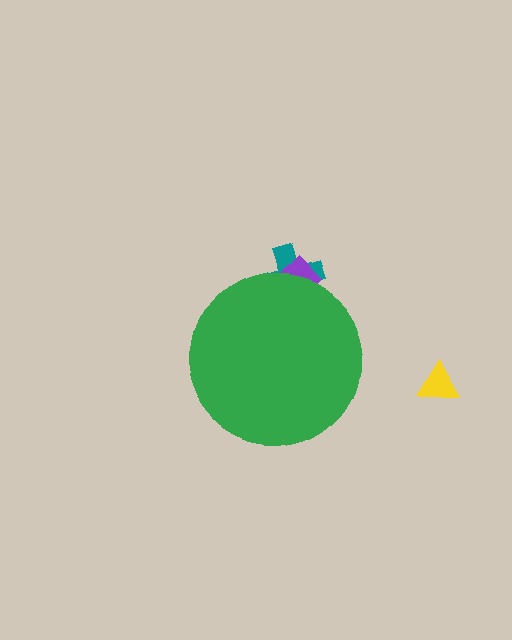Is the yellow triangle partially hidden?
No, the yellow triangle is fully visible.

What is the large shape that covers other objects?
A green circle.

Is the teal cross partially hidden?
Yes, the teal cross is partially hidden behind the green circle.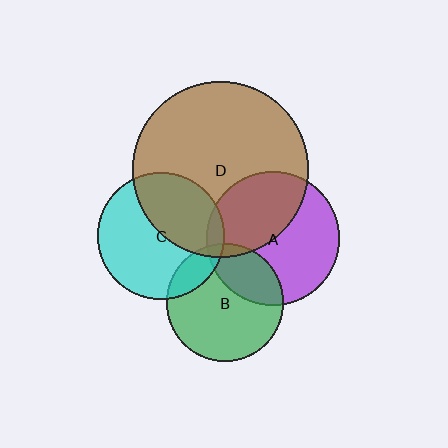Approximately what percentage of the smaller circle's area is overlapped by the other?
Approximately 40%.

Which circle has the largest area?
Circle D (brown).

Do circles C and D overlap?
Yes.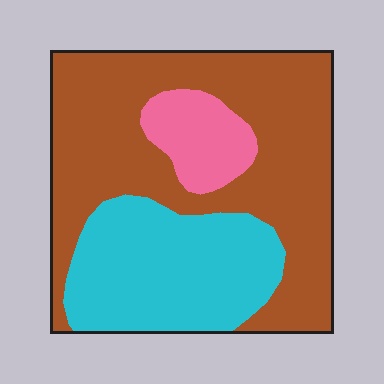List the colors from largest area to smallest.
From largest to smallest: brown, cyan, pink.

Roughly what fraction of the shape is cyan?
Cyan takes up between a quarter and a half of the shape.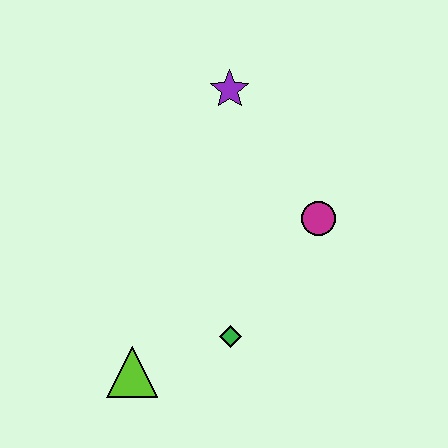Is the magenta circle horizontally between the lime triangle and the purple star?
No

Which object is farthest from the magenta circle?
The lime triangle is farthest from the magenta circle.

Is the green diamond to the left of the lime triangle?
No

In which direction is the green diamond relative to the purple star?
The green diamond is below the purple star.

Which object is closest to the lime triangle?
The green diamond is closest to the lime triangle.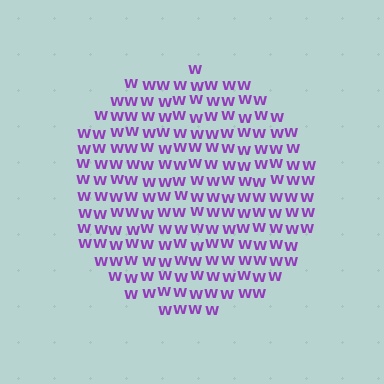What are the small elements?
The small elements are letter W's.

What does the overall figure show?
The overall figure shows a circle.